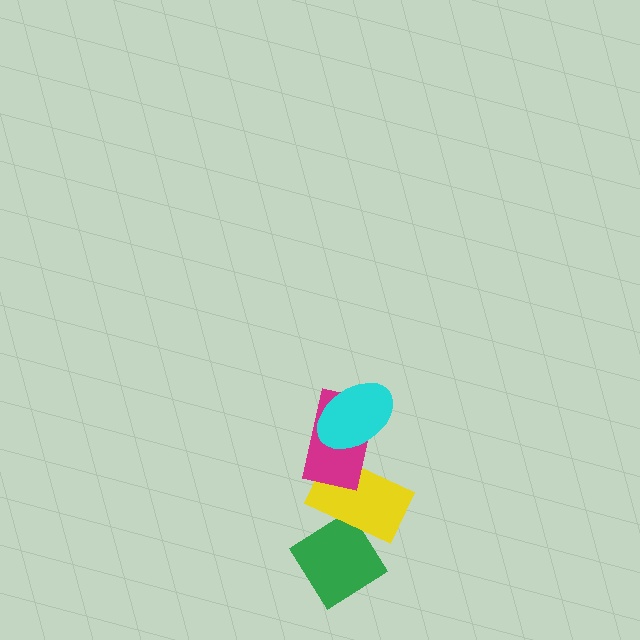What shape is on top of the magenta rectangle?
The cyan ellipse is on top of the magenta rectangle.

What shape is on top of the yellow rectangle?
The magenta rectangle is on top of the yellow rectangle.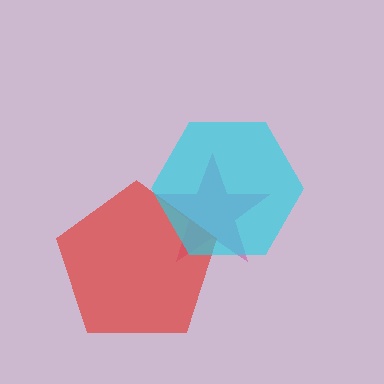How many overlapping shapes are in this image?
There are 3 overlapping shapes in the image.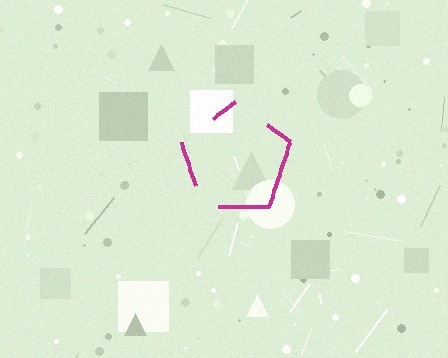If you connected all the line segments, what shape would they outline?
They would outline a pentagon.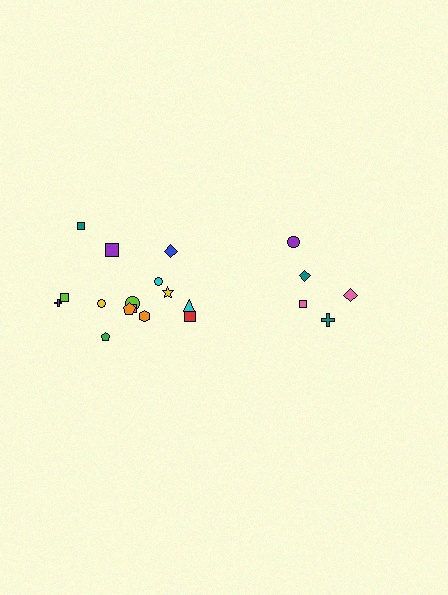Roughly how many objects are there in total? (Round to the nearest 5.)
Roughly 20 objects in total.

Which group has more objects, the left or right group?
The left group.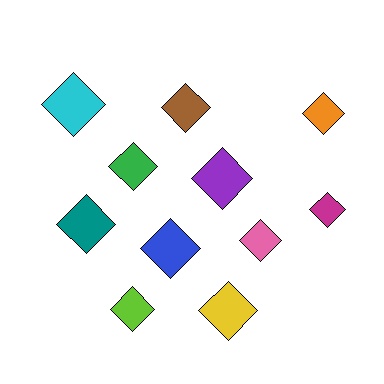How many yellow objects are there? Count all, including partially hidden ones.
There is 1 yellow object.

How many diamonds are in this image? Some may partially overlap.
There are 11 diamonds.